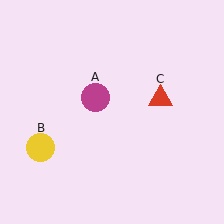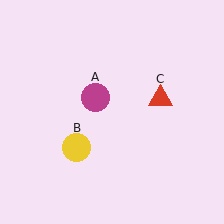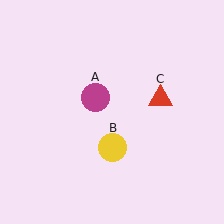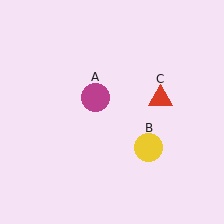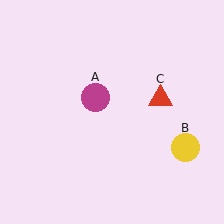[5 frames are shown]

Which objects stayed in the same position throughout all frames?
Magenta circle (object A) and red triangle (object C) remained stationary.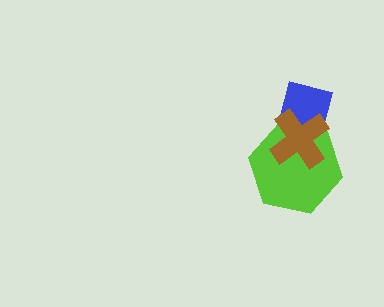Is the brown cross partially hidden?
No, no other shape covers it.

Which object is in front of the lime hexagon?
The brown cross is in front of the lime hexagon.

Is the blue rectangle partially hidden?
Yes, it is partially covered by another shape.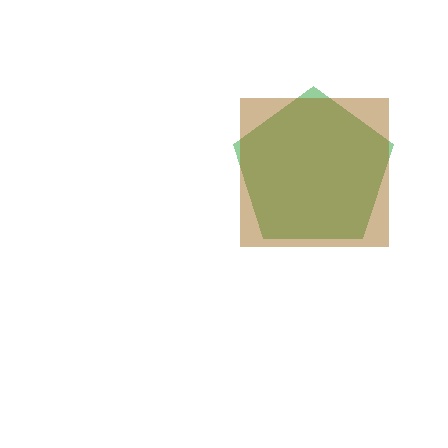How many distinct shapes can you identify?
There are 2 distinct shapes: a green pentagon, a brown square.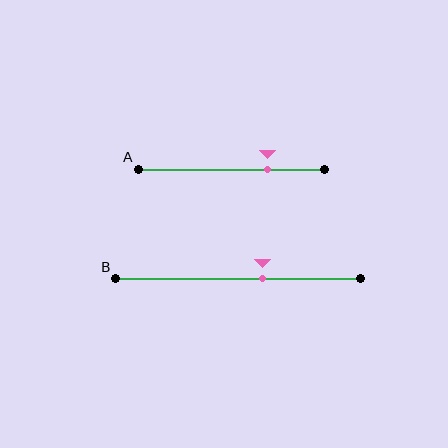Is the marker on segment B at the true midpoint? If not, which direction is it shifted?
No, the marker on segment B is shifted to the right by about 10% of the segment length.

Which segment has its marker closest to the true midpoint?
Segment B has its marker closest to the true midpoint.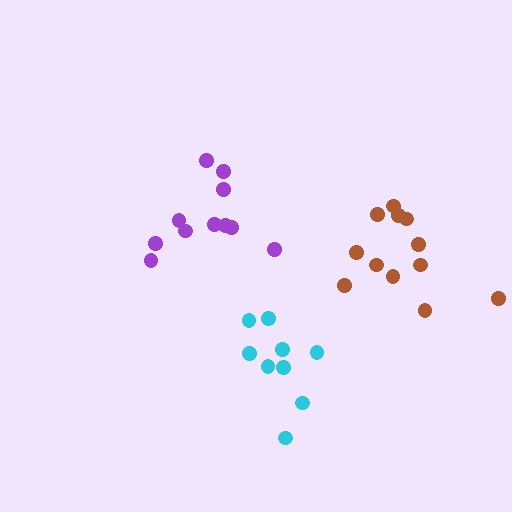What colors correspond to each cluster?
The clusters are colored: purple, brown, cyan.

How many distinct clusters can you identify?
There are 3 distinct clusters.